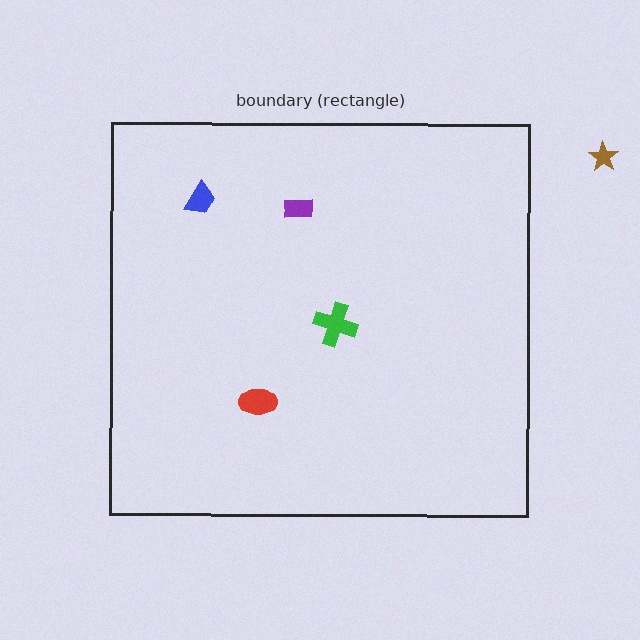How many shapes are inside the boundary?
4 inside, 1 outside.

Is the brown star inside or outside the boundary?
Outside.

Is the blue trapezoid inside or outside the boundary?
Inside.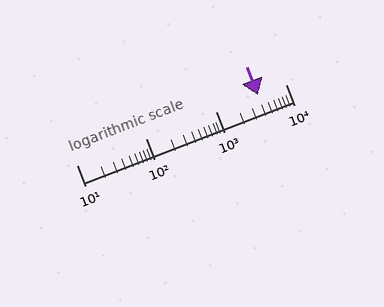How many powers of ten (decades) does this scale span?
The scale spans 3 decades, from 10 to 10000.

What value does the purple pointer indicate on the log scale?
The pointer indicates approximately 4000.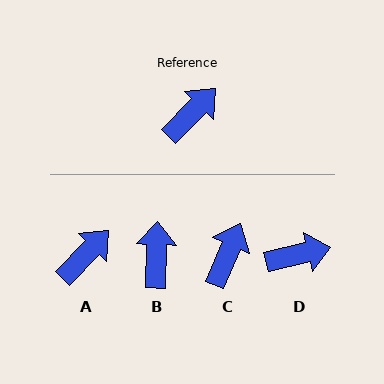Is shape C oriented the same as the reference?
No, it is off by about 22 degrees.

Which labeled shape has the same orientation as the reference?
A.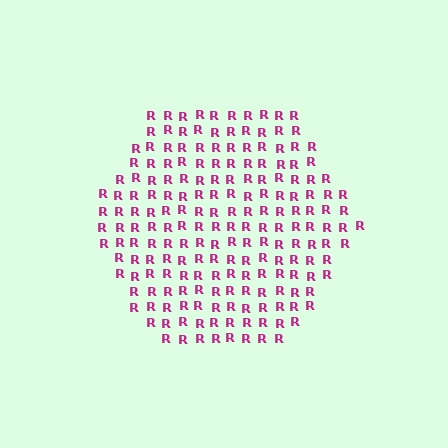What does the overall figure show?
The overall figure shows a hexagon.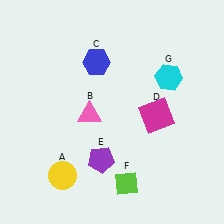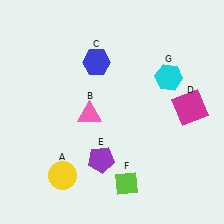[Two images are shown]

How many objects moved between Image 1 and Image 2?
1 object moved between the two images.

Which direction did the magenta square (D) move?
The magenta square (D) moved right.